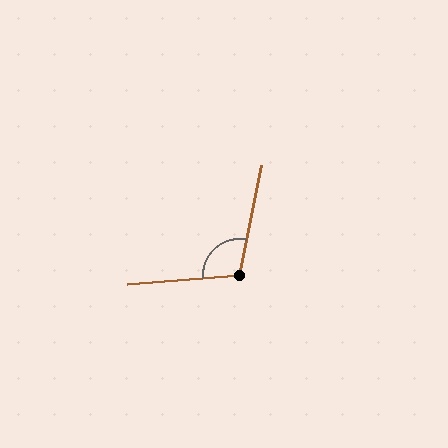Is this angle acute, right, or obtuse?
It is obtuse.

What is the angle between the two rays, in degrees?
Approximately 106 degrees.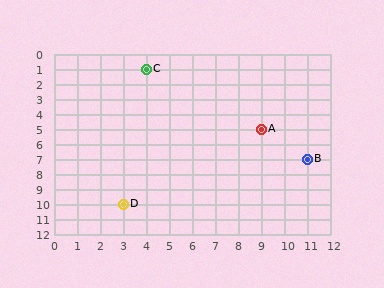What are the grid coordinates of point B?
Point B is at grid coordinates (11, 7).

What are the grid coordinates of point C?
Point C is at grid coordinates (4, 1).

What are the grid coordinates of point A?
Point A is at grid coordinates (9, 5).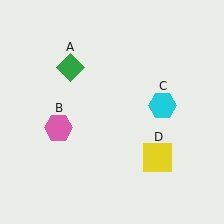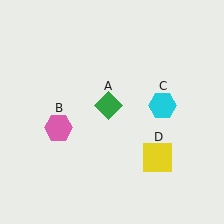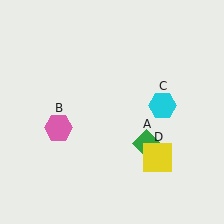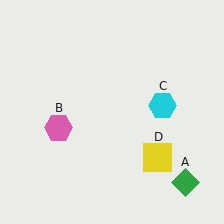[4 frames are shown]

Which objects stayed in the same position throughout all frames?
Pink hexagon (object B) and cyan hexagon (object C) and yellow square (object D) remained stationary.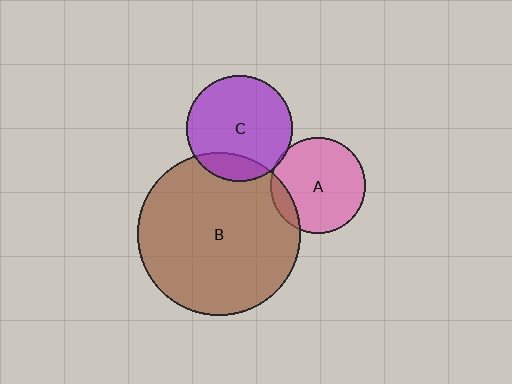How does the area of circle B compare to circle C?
Approximately 2.3 times.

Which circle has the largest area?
Circle B (brown).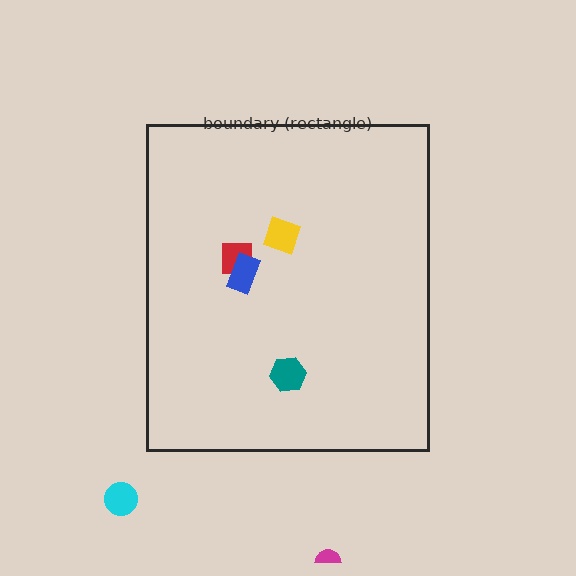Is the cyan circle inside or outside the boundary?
Outside.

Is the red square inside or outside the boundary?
Inside.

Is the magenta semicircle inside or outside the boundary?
Outside.